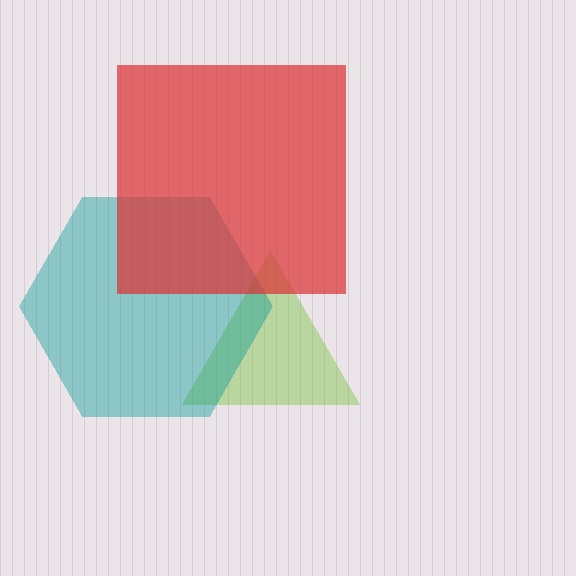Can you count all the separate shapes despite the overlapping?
Yes, there are 3 separate shapes.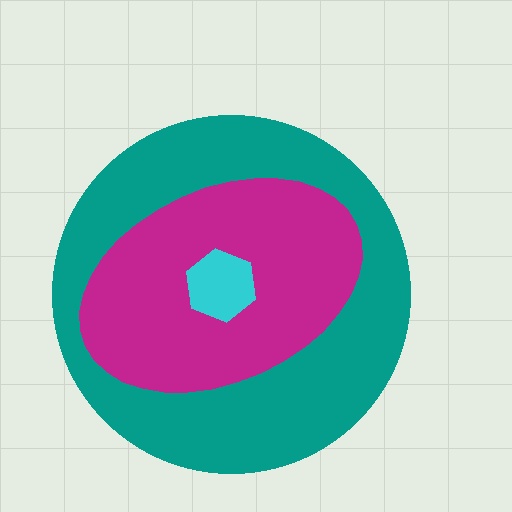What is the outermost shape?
The teal circle.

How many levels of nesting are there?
3.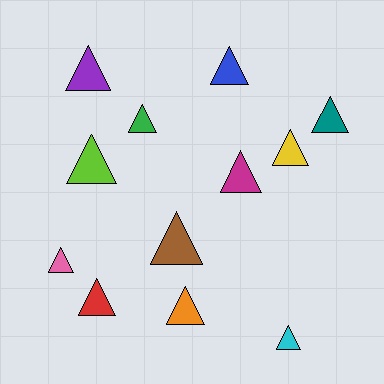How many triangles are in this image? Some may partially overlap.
There are 12 triangles.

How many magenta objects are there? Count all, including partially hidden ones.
There is 1 magenta object.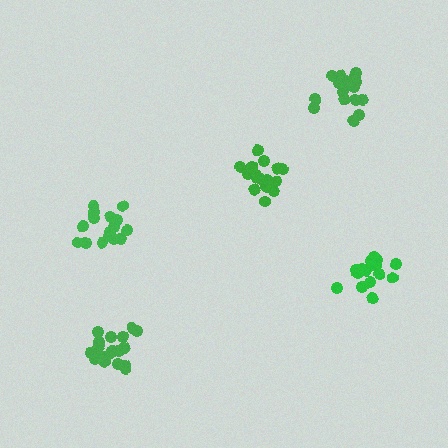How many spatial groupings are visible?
There are 5 spatial groupings.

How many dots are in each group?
Group 1: 18 dots, Group 2: 20 dots, Group 3: 16 dots, Group 4: 18 dots, Group 5: 15 dots (87 total).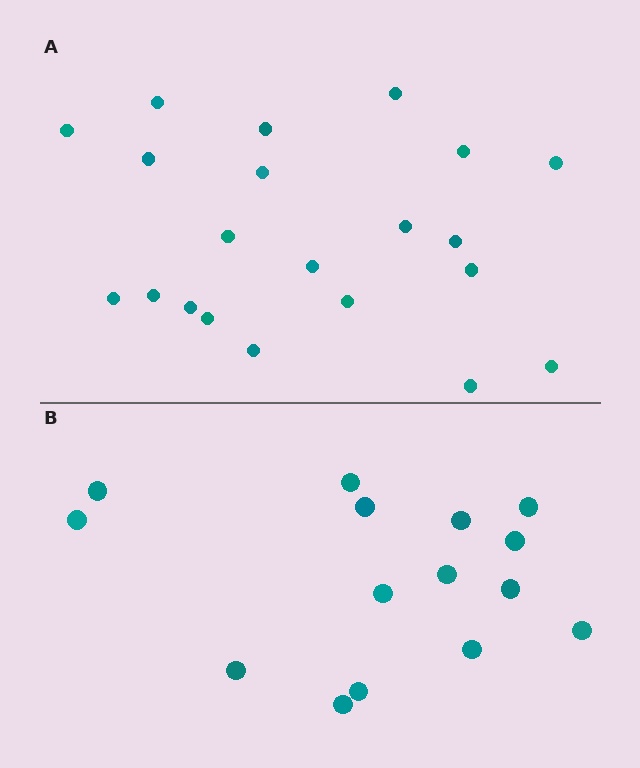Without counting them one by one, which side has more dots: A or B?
Region A (the top region) has more dots.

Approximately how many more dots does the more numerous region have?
Region A has about 6 more dots than region B.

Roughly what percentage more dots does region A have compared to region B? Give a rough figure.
About 40% more.